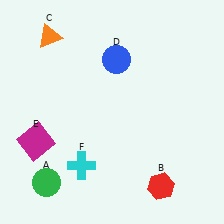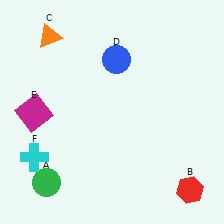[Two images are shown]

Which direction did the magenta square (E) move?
The magenta square (E) moved up.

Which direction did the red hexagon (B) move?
The red hexagon (B) moved right.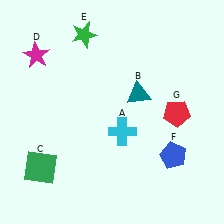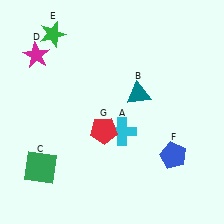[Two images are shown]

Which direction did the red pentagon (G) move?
The red pentagon (G) moved left.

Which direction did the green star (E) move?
The green star (E) moved left.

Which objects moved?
The objects that moved are: the green star (E), the red pentagon (G).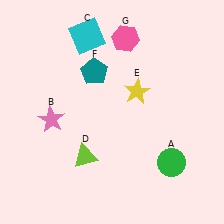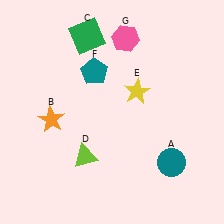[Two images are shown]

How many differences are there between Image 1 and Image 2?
There are 3 differences between the two images.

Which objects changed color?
A changed from green to teal. B changed from pink to orange. C changed from cyan to green.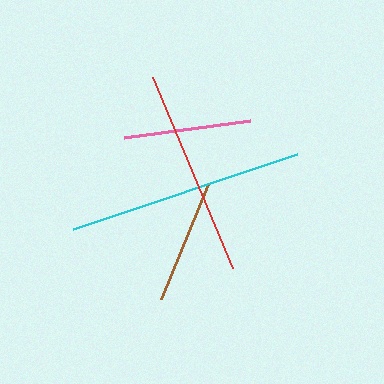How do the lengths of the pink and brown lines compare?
The pink and brown lines are approximately the same length.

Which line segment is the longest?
The cyan line is the longest at approximately 236 pixels.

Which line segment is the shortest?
The brown line is the shortest at approximately 125 pixels.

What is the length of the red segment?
The red segment is approximately 207 pixels long.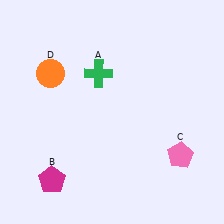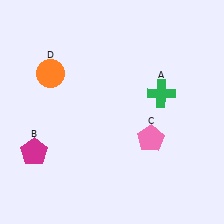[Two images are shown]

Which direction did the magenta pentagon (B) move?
The magenta pentagon (B) moved up.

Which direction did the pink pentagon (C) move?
The pink pentagon (C) moved left.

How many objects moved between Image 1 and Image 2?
3 objects moved between the two images.